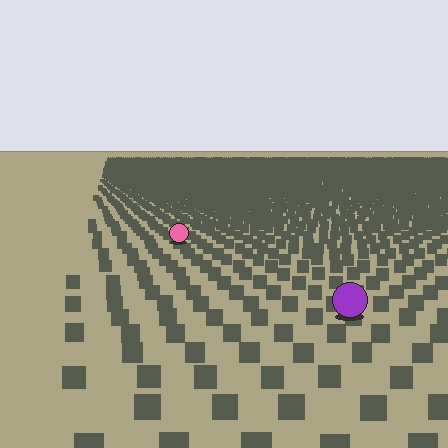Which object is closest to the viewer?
The purple circle is closest. The texture marks near it are larger and more spread out.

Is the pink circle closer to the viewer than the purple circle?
No. The purple circle is closer — you can tell from the texture gradient: the ground texture is coarser near it.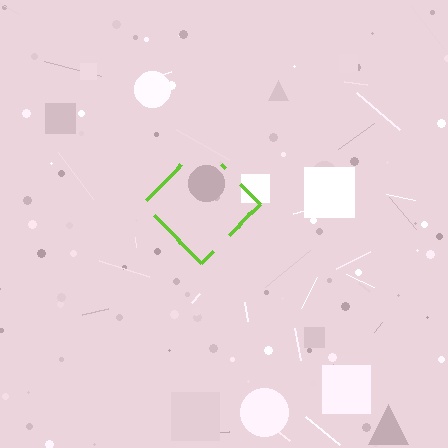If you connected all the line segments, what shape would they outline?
They would outline a diamond.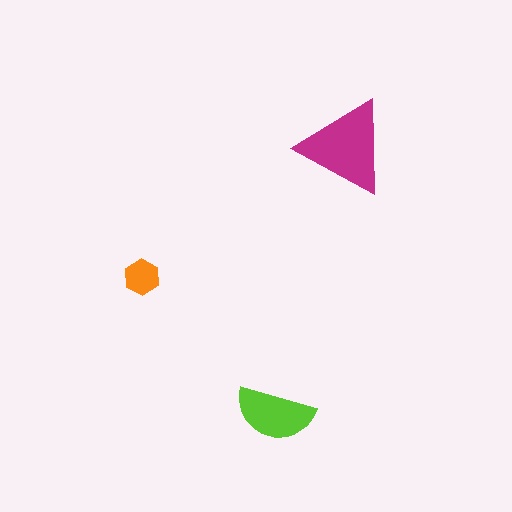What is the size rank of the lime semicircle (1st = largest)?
2nd.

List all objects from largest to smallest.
The magenta triangle, the lime semicircle, the orange hexagon.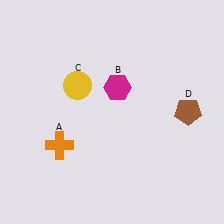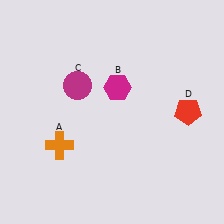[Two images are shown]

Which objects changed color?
C changed from yellow to magenta. D changed from brown to red.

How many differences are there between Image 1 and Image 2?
There are 2 differences between the two images.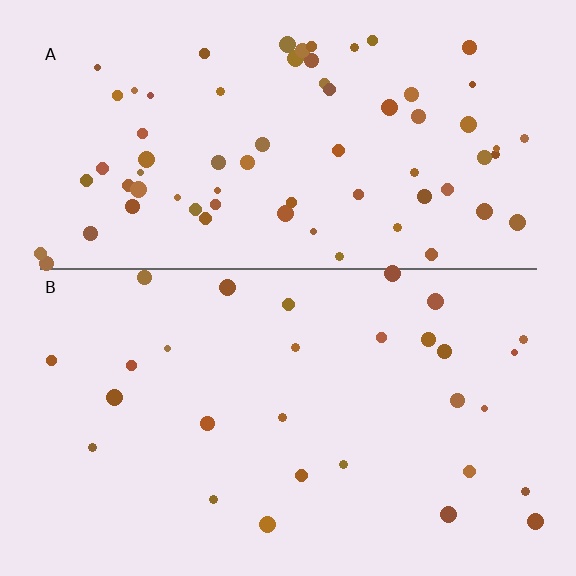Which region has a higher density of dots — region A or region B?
A (the top).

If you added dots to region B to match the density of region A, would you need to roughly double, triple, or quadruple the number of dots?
Approximately double.